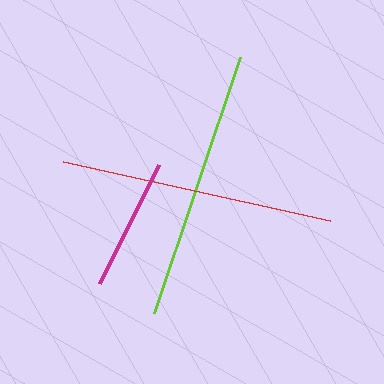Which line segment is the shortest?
The magenta line is the shortest at approximately 132 pixels.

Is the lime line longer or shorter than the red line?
The red line is longer than the lime line.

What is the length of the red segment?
The red segment is approximately 273 pixels long.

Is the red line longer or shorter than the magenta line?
The red line is longer than the magenta line.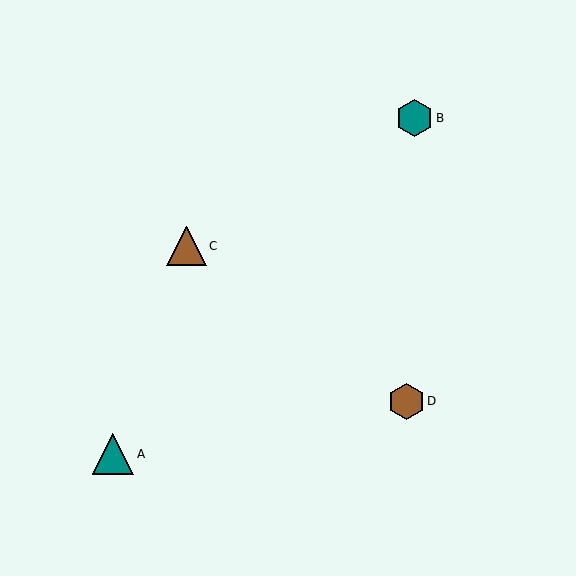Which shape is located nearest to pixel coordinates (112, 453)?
The teal triangle (labeled A) at (113, 454) is nearest to that location.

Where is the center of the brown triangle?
The center of the brown triangle is at (187, 246).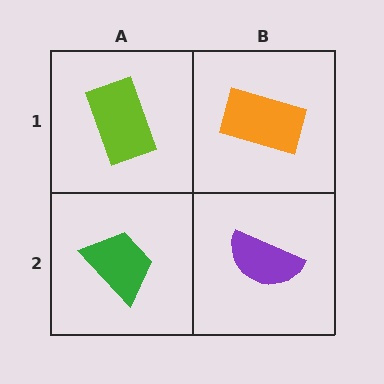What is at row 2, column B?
A purple semicircle.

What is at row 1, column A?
A lime rectangle.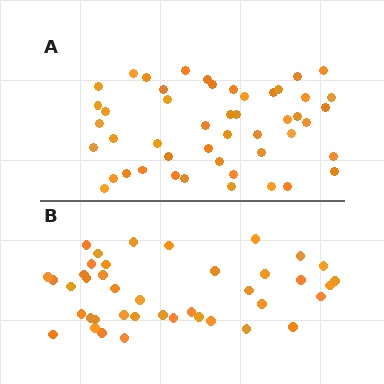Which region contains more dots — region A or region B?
Region A (the top region) has more dots.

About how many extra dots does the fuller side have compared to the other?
Region A has roughly 8 or so more dots than region B.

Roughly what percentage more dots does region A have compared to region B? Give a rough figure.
About 15% more.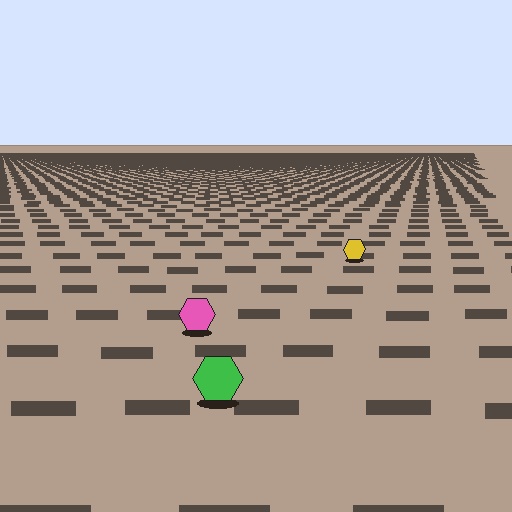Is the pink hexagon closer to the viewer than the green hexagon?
No. The green hexagon is closer — you can tell from the texture gradient: the ground texture is coarser near it.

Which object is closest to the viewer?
The green hexagon is closest. The texture marks near it are larger and more spread out.